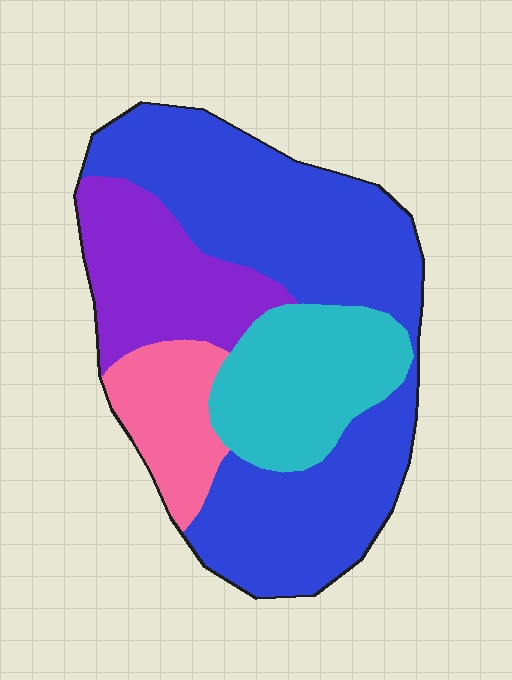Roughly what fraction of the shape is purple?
Purple takes up about one sixth (1/6) of the shape.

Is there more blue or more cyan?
Blue.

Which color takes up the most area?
Blue, at roughly 50%.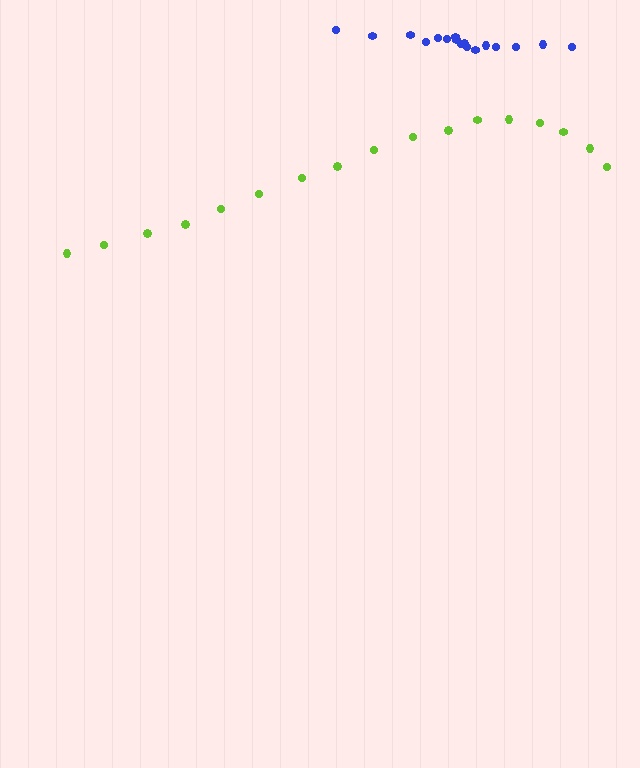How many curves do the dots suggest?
There are 2 distinct paths.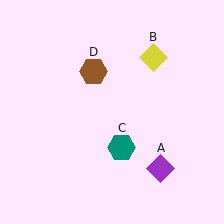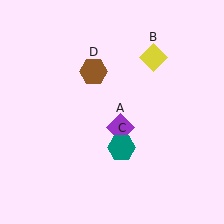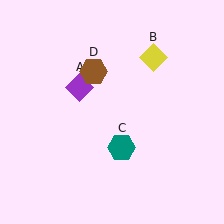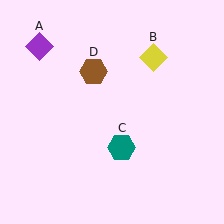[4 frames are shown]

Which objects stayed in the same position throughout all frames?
Yellow diamond (object B) and teal hexagon (object C) and brown hexagon (object D) remained stationary.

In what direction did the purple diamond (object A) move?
The purple diamond (object A) moved up and to the left.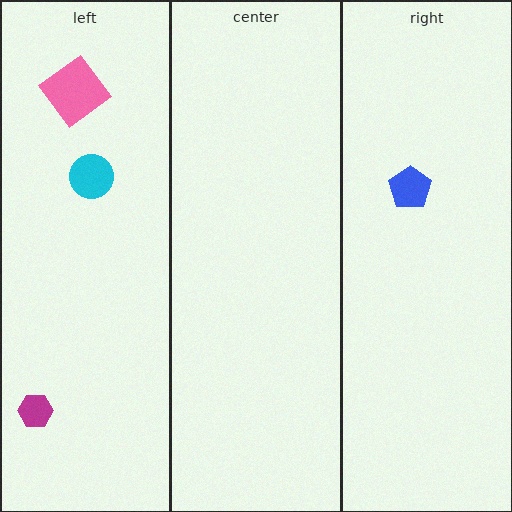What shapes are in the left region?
The magenta hexagon, the pink diamond, the cyan circle.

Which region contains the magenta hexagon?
The left region.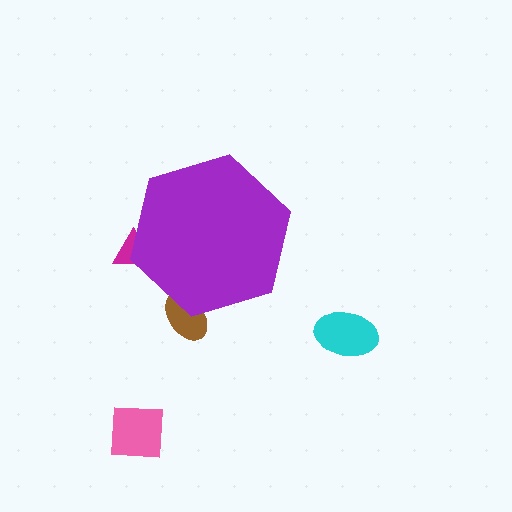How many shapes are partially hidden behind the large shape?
2 shapes are partially hidden.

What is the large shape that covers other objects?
A purple hexagon.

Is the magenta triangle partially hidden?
Yes, the magenta triangle is partially hidden behind the purple hexagon.